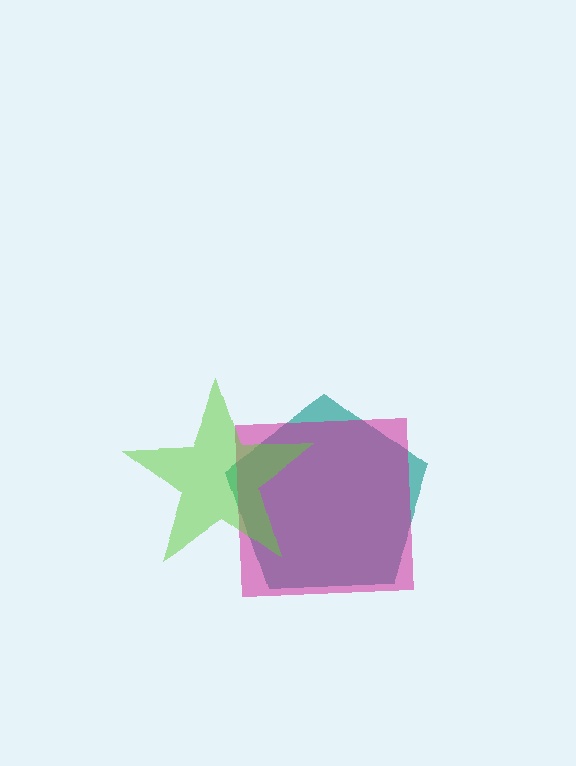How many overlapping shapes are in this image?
There are 3 overlapping shapes in the image.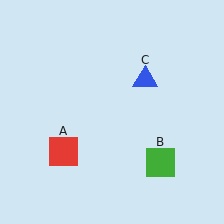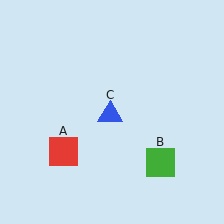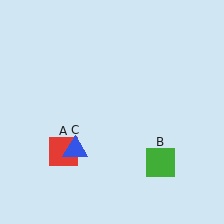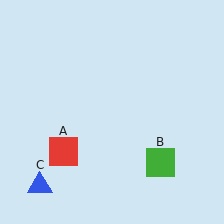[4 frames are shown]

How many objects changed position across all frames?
1 object changed position: blue triangle (object C).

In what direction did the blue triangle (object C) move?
The blue triangle (object C) moved down and to the left.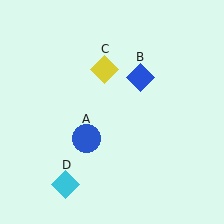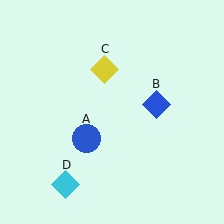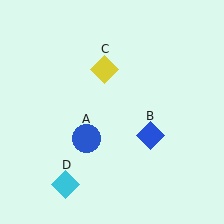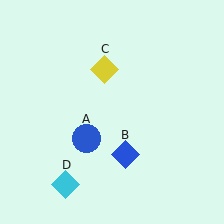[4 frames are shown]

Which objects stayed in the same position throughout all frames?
Blue circle (object A) and yellow diamond (object C) and cyan diamond (object D) remained stationary.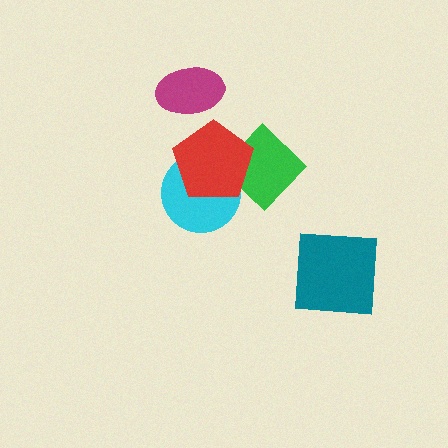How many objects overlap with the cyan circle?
1 object overlaps with the cyan circle.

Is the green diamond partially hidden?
Yes, it is partially covered by another shape.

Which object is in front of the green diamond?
The red pentagon is in front of the green diamond.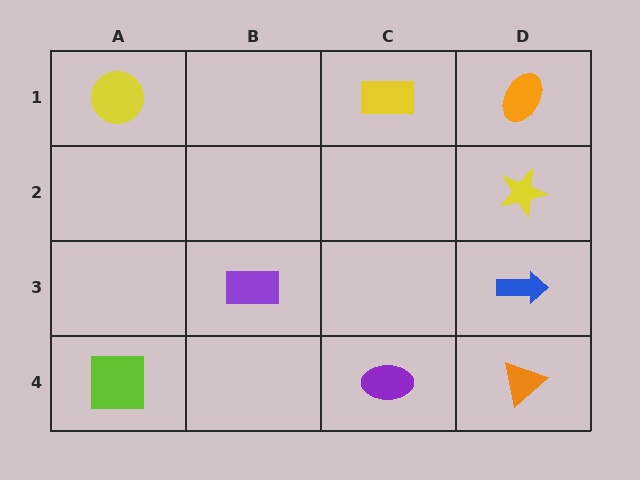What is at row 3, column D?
A blue arrow.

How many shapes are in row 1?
3 shapes.